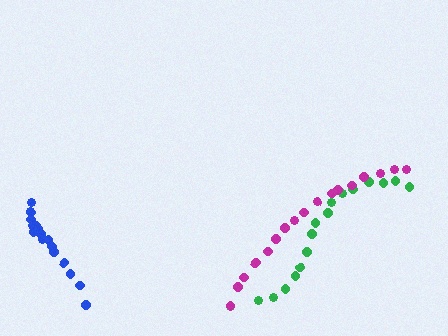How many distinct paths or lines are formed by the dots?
There are 3 distinct paths.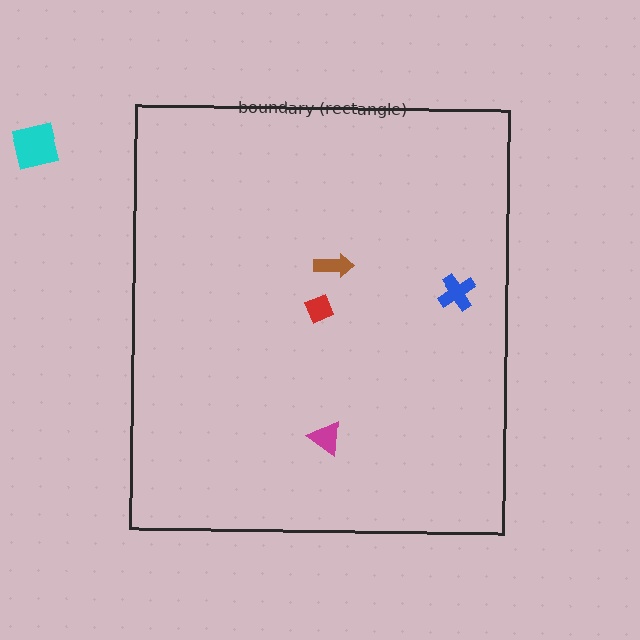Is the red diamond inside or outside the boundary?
Inside.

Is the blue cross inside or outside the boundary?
Inside.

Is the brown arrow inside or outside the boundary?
Inside.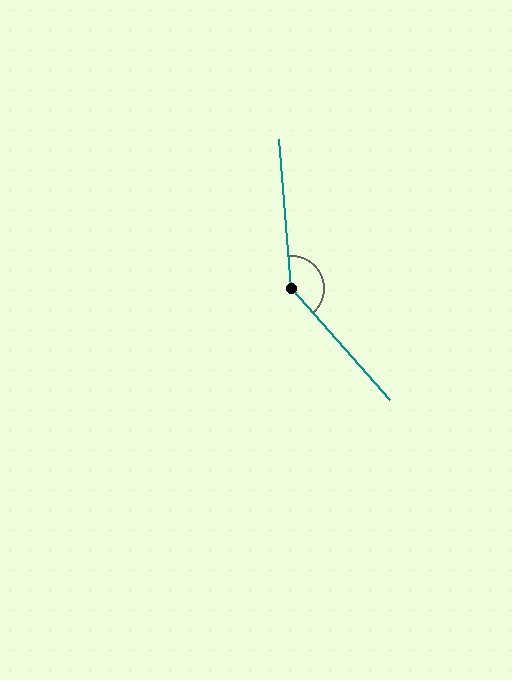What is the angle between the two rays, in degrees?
Approximately 143 degrees.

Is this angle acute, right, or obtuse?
It is obtuse.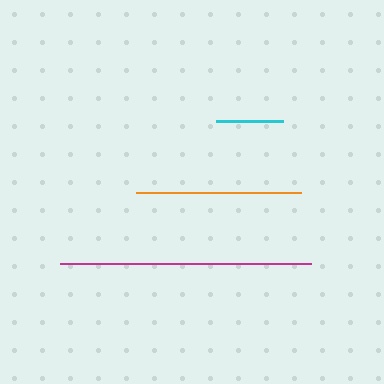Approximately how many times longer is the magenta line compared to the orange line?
The magenta line is approximately 1.5 times the length of the orange line.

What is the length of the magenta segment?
The magenta segment is approximately 251 pixels long.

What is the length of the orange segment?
The orange segment is approximately 165 pixels long.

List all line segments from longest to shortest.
From longest to shortest: magenta, orange, cyan.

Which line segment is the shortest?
The cyan line is the shortest at approximately 67 pixels.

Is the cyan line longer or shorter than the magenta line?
The magenta line is longer than the cyan line.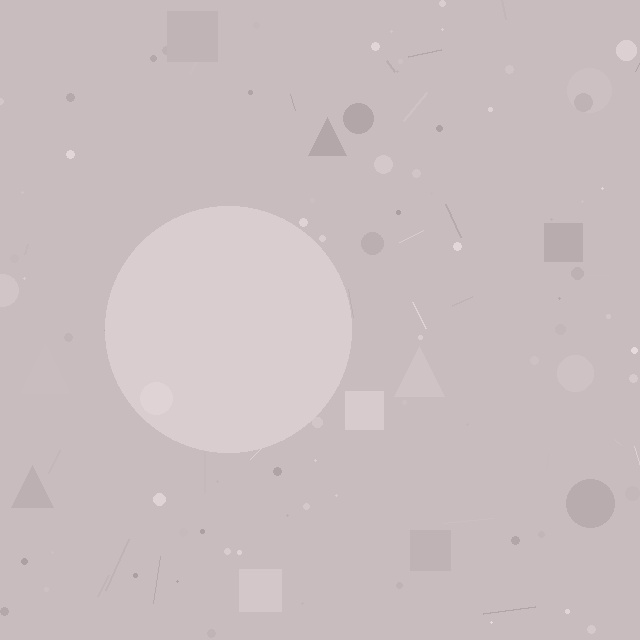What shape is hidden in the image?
A circle is hidden in the image.